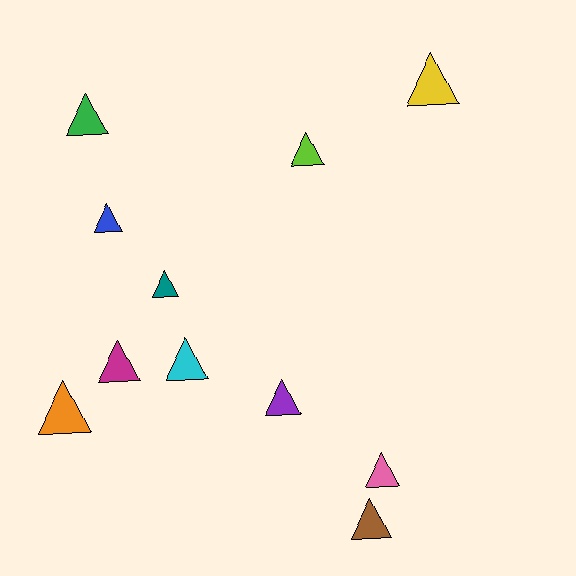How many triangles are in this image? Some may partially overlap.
There are 11 triangles.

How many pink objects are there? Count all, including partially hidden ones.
There is 1 pink object.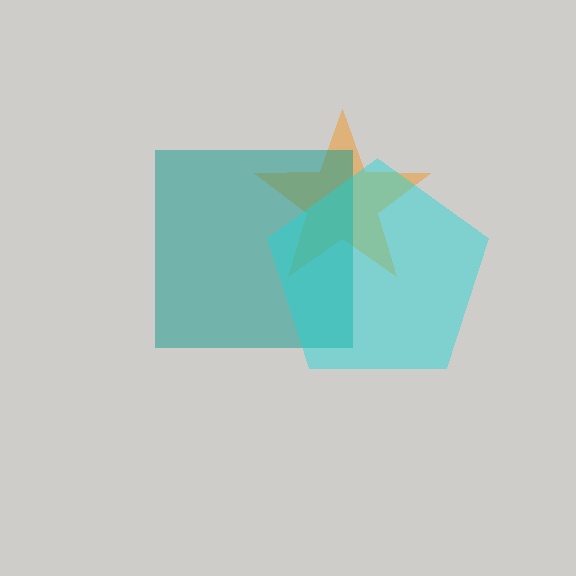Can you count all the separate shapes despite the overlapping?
Yes, there are 3 separate shapes.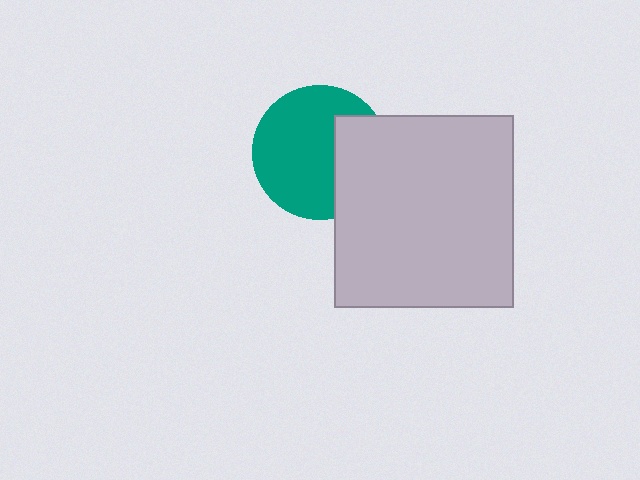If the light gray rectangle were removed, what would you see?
You would see the complete teal circle.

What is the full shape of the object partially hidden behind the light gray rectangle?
The partially hidden object is a teal circle.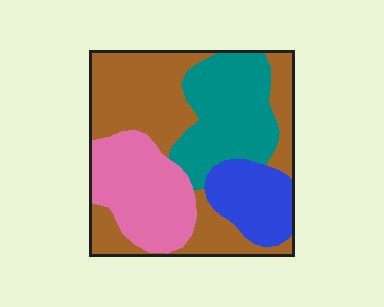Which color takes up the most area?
Brown, at roughly 40%.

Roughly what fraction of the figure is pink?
Pink covers about 20% of the figure.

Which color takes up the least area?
Blue, at roughly 15%.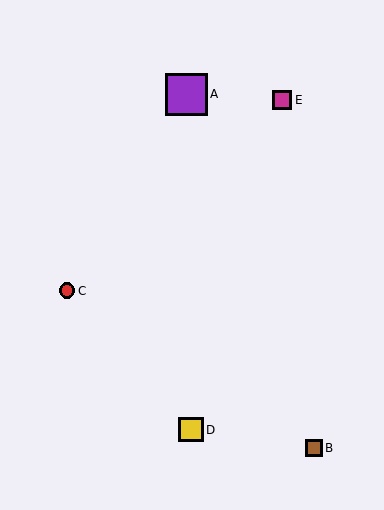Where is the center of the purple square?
The center of the purple square is at (186, 94).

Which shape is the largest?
The purple square (labeled A) is the largest.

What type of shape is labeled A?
Shape A is a purple square.